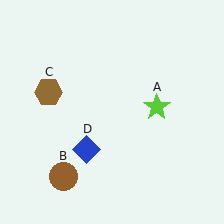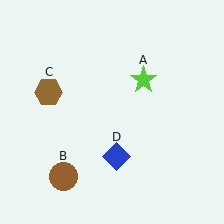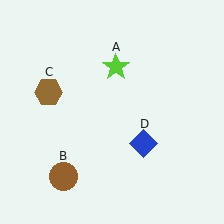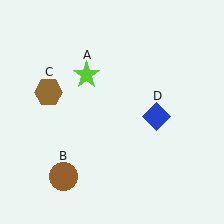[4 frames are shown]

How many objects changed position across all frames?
2 objects changed position: lime star (object A), blue diamond (object D).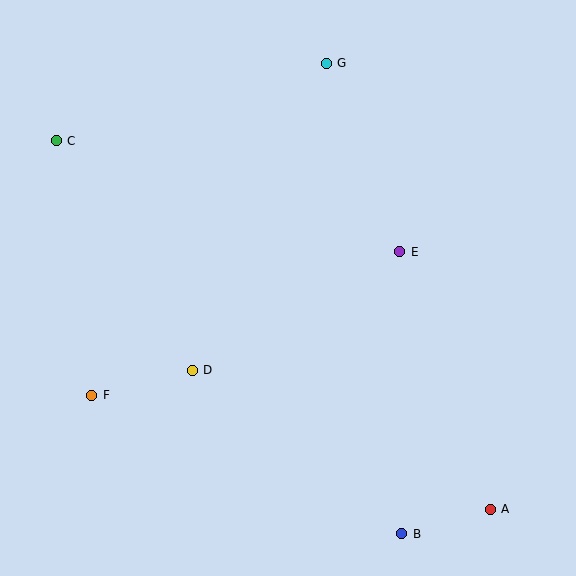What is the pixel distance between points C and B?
The distance between C and B is 523 pixels.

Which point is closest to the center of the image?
Point E at (400, 252) is closest to the center.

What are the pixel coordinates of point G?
Point G is at (326, 63).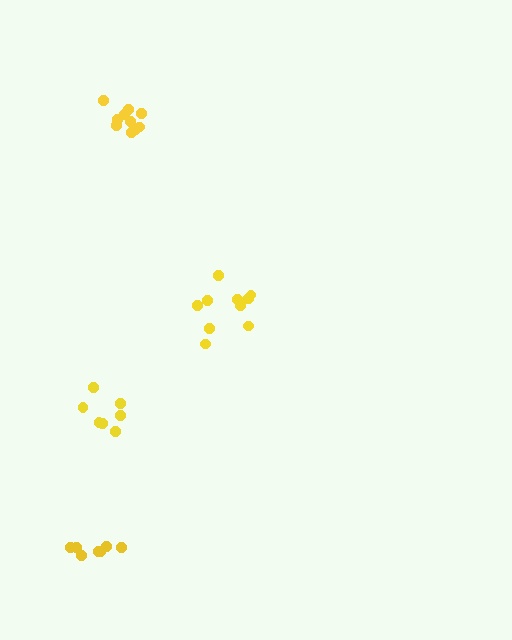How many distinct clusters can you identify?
There are 4 distinct clusters.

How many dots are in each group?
Group 1: 7 dots, Group 2: 10 dots, Group 3: 10 dots, Group 4: 8 dots (35 total).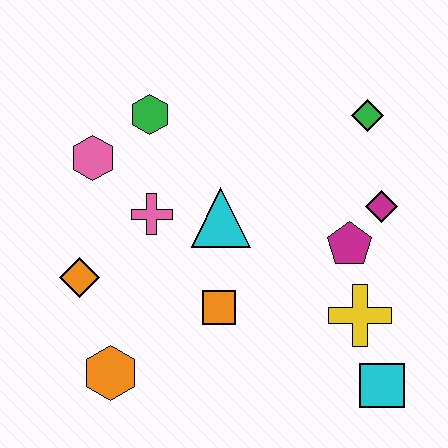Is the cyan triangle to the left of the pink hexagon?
No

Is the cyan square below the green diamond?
Yes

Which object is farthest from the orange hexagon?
The green diamond is farthest from the orange hexagon.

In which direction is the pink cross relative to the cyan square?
The pink cross is to the left of the cyan square.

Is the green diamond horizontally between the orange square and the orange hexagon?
No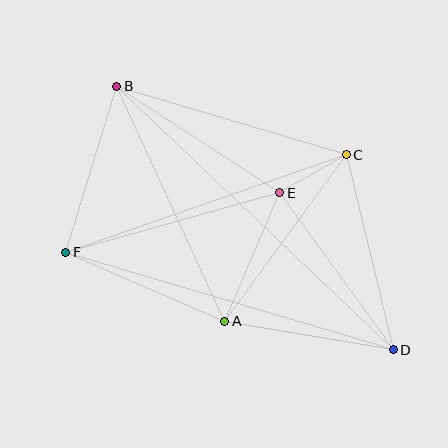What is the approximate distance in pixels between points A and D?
The distance between A and D is approximately 171 pixels.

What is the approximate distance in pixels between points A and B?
The distance between A and B is approximately 259 pixels.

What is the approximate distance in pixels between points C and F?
The distance between C and F is approximately 297 pixels.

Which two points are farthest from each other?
Points B and D are farthest from each other.